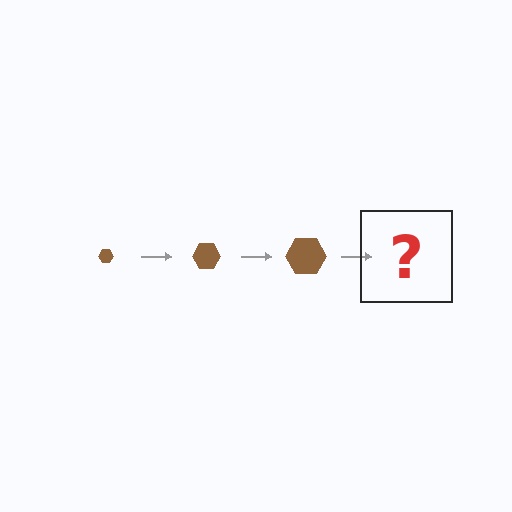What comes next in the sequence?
The next element should be a brown hexagon, larger than the previous one.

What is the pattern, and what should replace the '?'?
The pattern is that the hexagon gets progressively larger each step. The '?' should be a brown hexagon, larger than the previous one.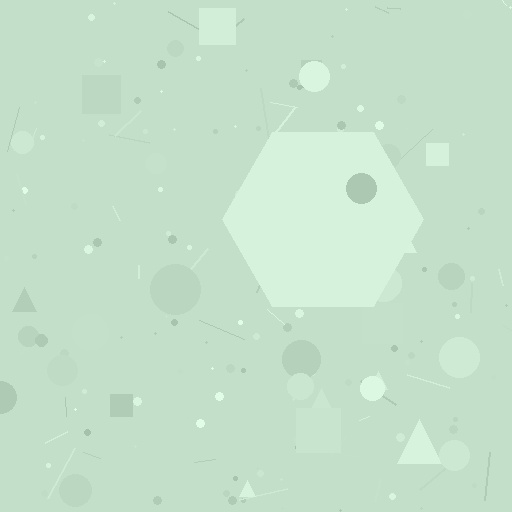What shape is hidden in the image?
A hexagon is hidden in the image.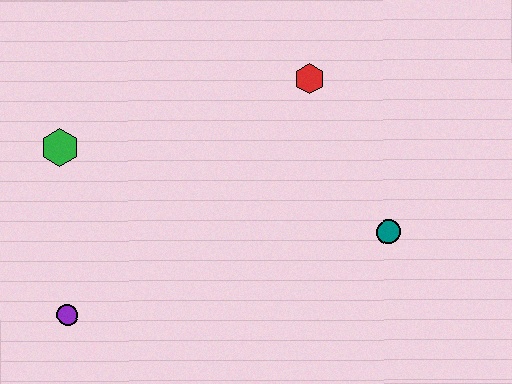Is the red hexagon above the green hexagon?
Yes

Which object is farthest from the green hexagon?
The teal circle is farthest from the green hexagon.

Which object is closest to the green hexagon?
The purple circle is closest to the green hexagon.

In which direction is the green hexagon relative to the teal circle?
The green hexagon is to the left of the teal circle.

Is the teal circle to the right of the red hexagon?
Yes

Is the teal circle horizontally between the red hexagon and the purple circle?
No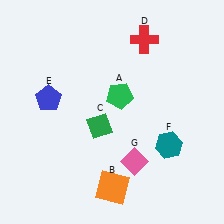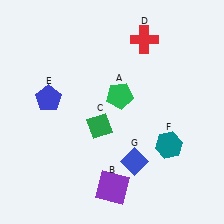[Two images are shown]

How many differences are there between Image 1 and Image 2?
There are 2 differences between the two images.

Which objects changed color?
B changed from orange to purple. G changed from pink to blue.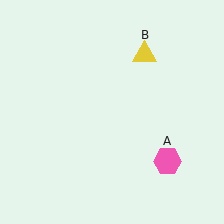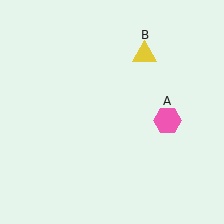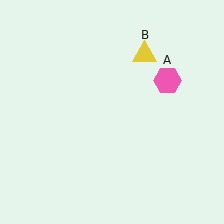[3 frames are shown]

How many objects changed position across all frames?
1 object changed position: pink hexagon (object A).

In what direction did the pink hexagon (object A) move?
The pink hexagon (object A) moved up.